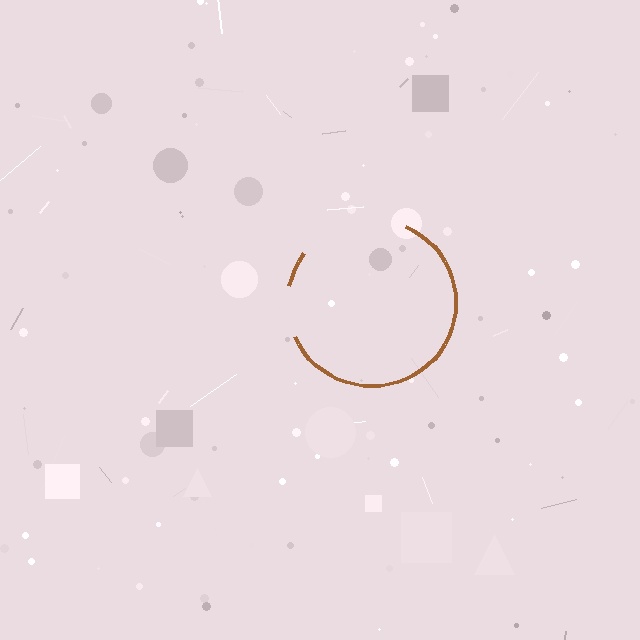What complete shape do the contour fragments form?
The contour fragments form a circle.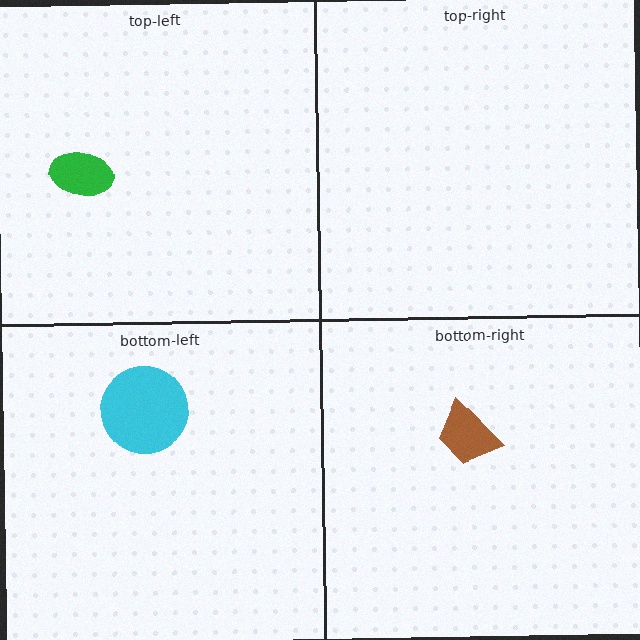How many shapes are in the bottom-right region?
1.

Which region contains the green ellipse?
The top-left region.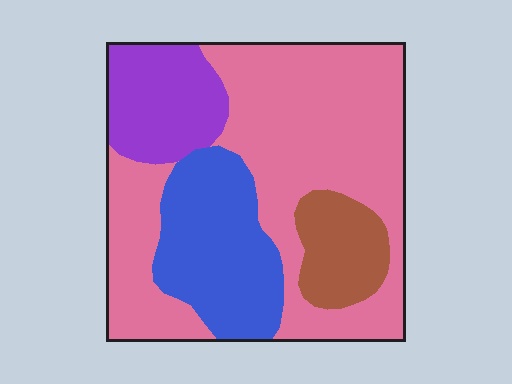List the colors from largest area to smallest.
From largest to smallest: pink, blue, purple, brown.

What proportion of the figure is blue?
Blue covers 21% of the figure.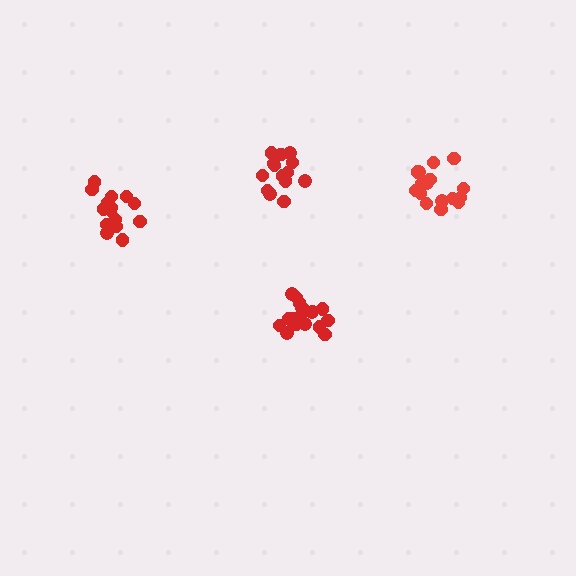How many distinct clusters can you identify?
There are 4 distinct clusters.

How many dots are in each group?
Group 1: 14 dots, Group 2: 17 dots, Group 3: 16 dots, Group 4: 19 dots (66 total).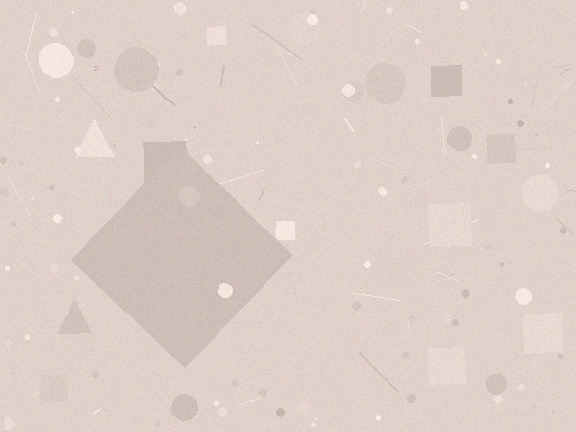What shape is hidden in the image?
A diamond is hidden in the image.